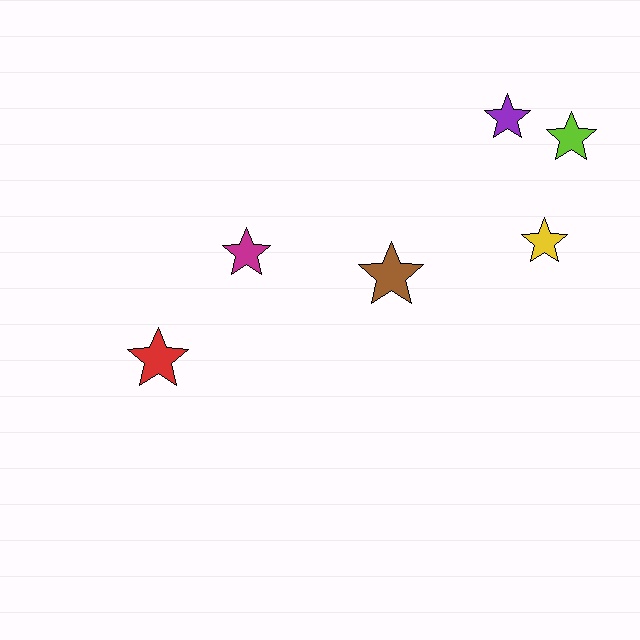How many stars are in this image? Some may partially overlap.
There are 6 stars.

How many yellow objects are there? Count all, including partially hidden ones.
There is 1 yellow object.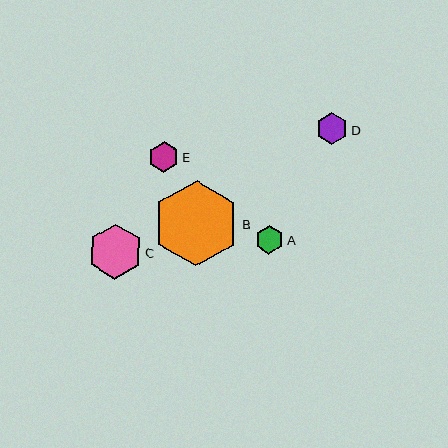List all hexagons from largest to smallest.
From largest to smallest: B, C, D, E, A.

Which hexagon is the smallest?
Hexagon A is the smallest with a size of approximately 29 pixels.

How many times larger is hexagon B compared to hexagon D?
Hexagon B is approximately 2.7 times the size of hexagon D.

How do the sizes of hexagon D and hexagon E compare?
Hexagon D and hexagon E are approximately the same size.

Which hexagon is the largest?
Hexagon B is the largest with a size of approximately 86 pixels.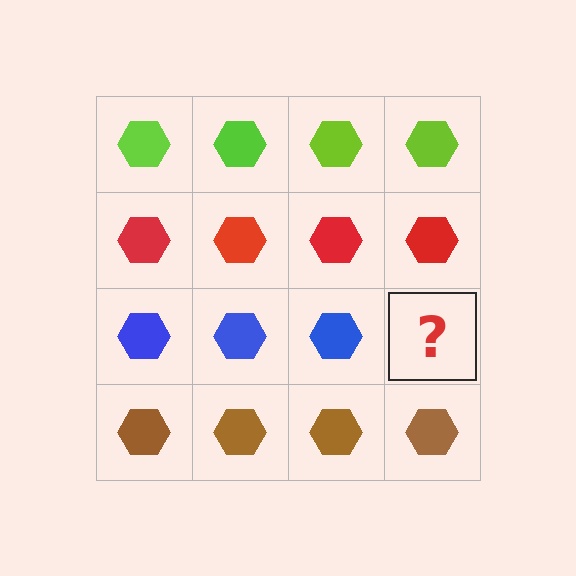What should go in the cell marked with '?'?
The missing cell should contain a blue hexagon.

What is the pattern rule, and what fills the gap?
The rule is that each row has a consistent color. The gap should be filled with a blue hexagon.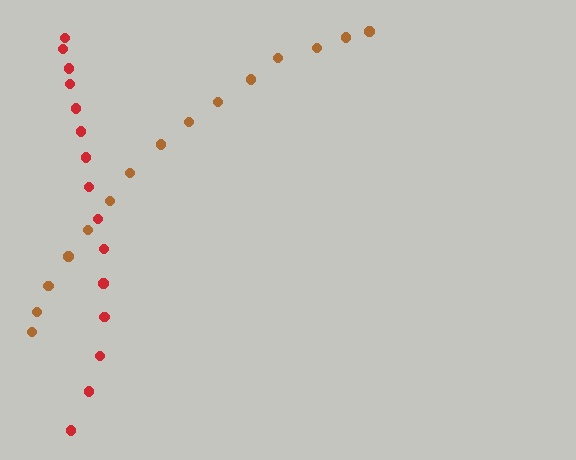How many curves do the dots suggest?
There are 2 distinct paths.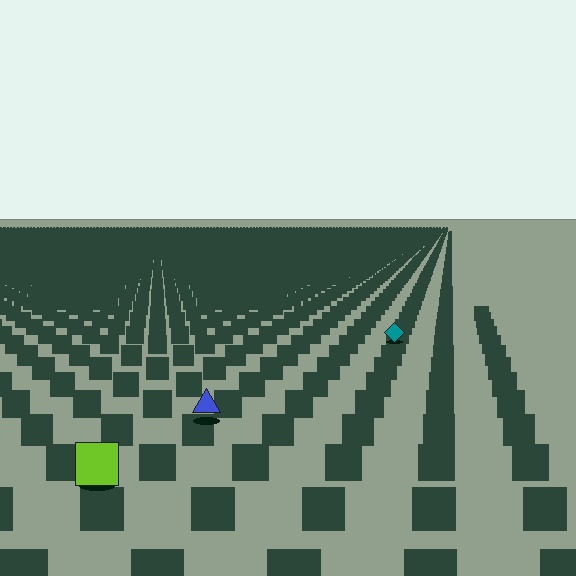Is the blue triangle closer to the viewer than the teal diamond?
Yes. The blue triangle is closer — you can tell from the texture gradient: the ground texture is coarser near it.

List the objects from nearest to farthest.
From nearest to farthest: the lime square, the blue triangle, the teal diamond.